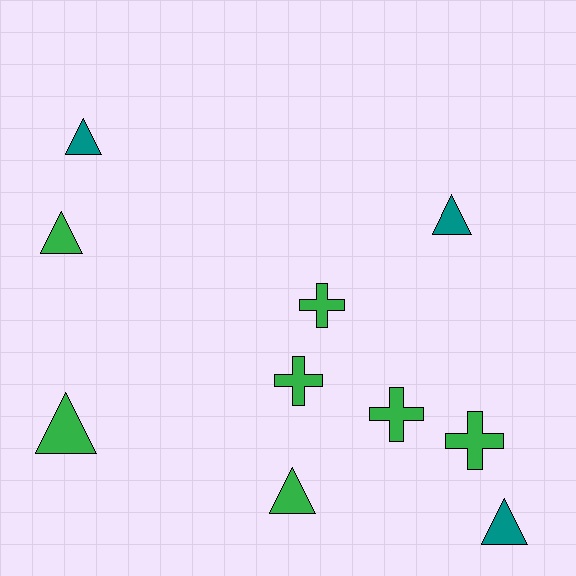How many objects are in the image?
There are 10 objects.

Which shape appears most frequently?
Triangle, with 6 objects.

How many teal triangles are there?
There are 3 teal triangles.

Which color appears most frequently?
Green, with 7 objects.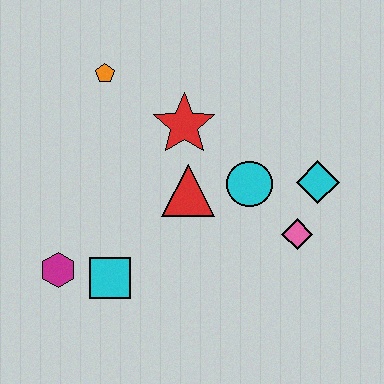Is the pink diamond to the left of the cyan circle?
No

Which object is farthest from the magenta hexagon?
The cyan diamond is farthest from the magenta hexagon.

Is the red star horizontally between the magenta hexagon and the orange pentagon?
No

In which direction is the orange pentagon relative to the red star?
The orange pentagon is to the left of the red star.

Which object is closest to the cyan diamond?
The pink diamond is closest to the cyan diamond.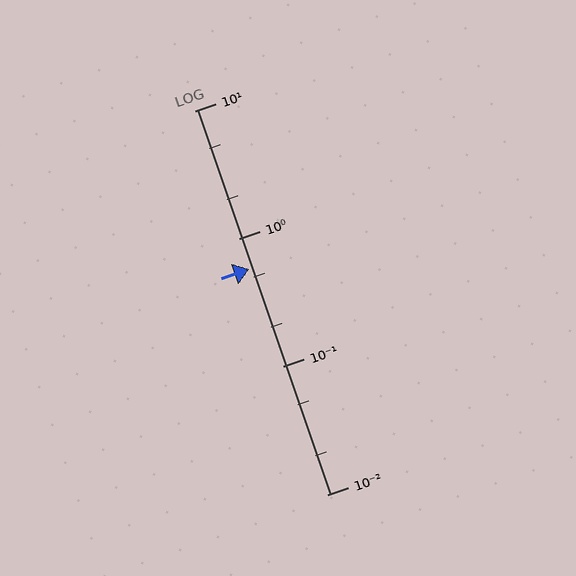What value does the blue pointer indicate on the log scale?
The pointer indicates approximately 0.58.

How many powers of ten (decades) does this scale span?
The scale spans 3 decades, from 0.01 to 10.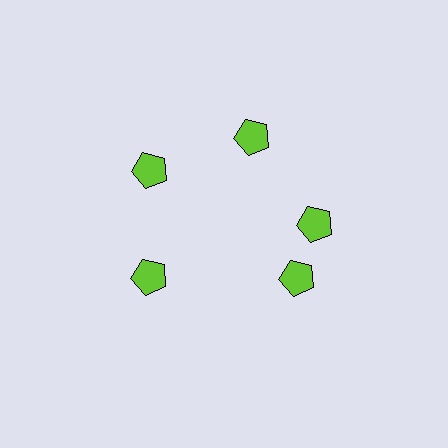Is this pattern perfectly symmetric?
No. The 5 lime pentagons are arranged in a ring, but one element near the 5 o'clock position is rotated out of alignment along the ring, breaking the 5-fold rotational symmetry.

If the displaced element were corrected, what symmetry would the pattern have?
It would have 5-fold rotational symmetry — the pattern would map onto itself every 72 degrees.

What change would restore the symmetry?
The symmetry would be restored by rotating it back into even spacing with its neighbors so that all 5 pentagons sit at equal angles and equal distance from the center.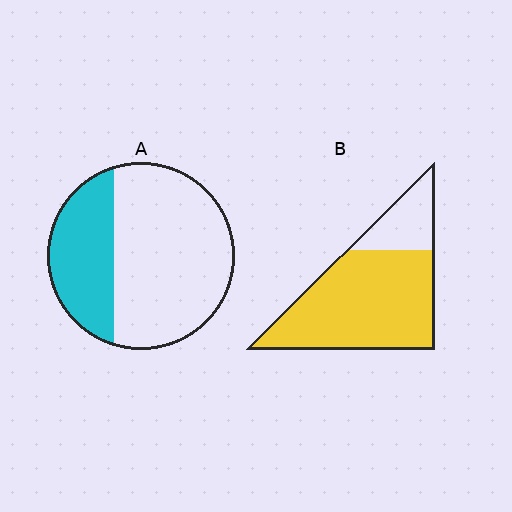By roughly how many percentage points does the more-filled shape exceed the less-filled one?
By roughly 45 percentage points (B over A).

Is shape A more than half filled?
No.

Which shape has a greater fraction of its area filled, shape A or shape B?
Shape B.